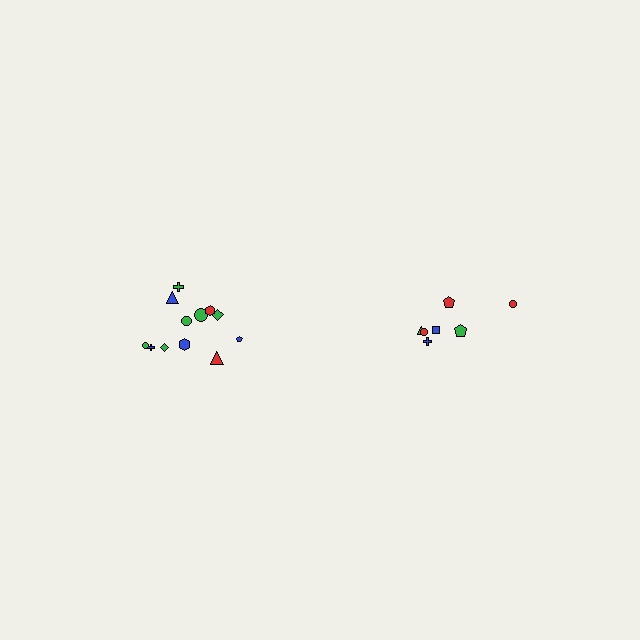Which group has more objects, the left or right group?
The left group.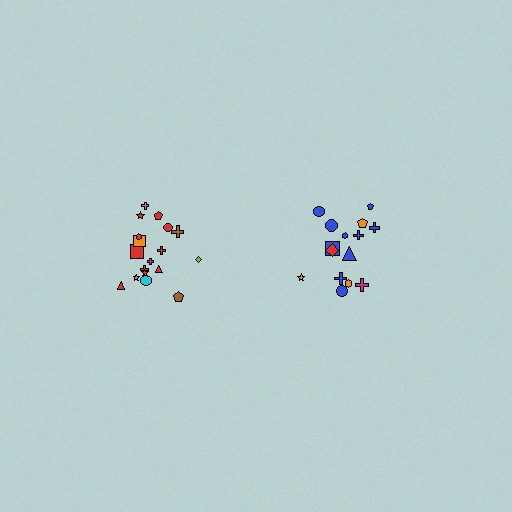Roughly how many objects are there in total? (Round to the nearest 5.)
Roughly 35 objects in total.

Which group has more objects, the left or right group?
The left group.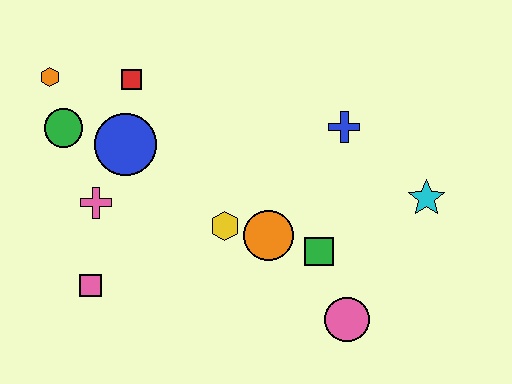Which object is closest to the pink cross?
The blue circle is closest to the pink cross.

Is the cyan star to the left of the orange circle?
No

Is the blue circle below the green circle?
Yes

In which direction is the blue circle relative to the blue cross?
The blue circle is to the left of the blue cross.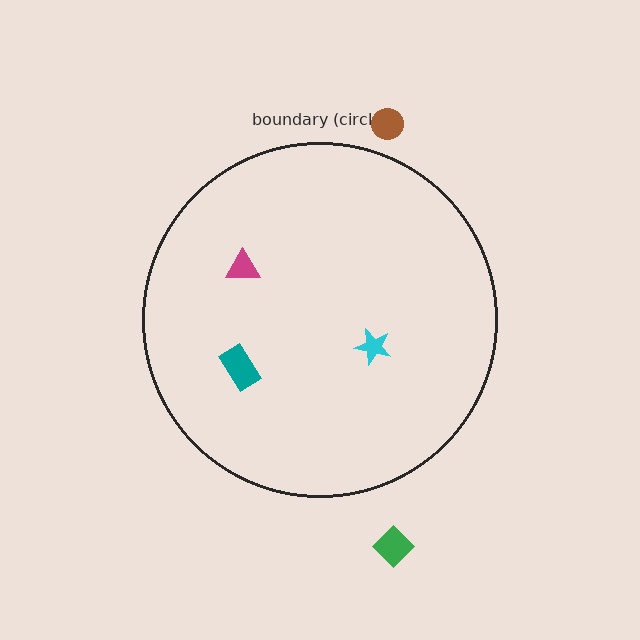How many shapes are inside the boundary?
3 inside, 2 outside.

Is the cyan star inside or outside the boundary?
Inside.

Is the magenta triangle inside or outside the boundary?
Inside.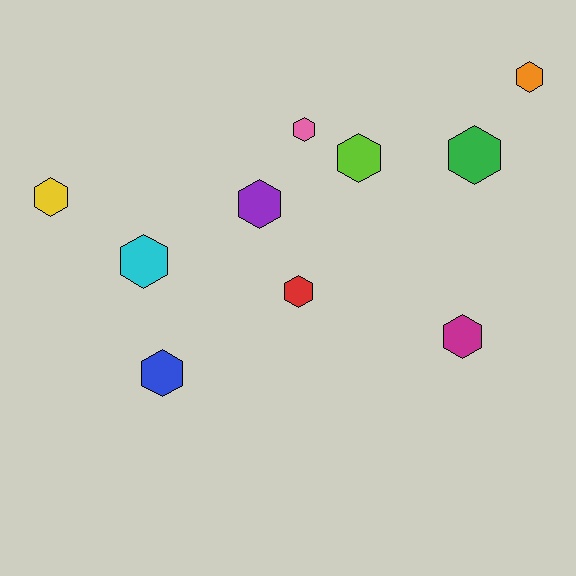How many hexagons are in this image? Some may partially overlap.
There are 10 hexagons.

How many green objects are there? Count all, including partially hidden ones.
There is 1 green object.